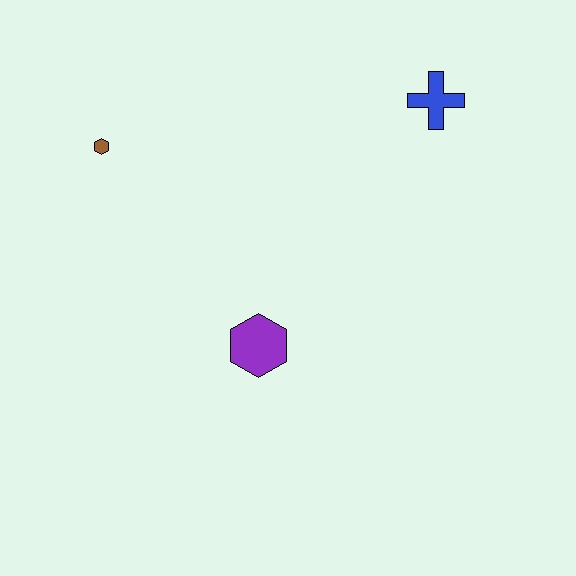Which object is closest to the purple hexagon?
The brown hexagon is closest to the purple hexagon.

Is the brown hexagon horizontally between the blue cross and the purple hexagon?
No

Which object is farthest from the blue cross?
The brown hexagon is farthest from the blue cross.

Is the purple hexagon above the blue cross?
No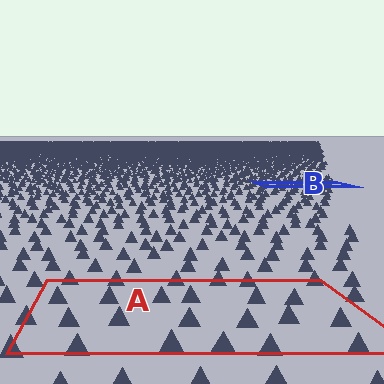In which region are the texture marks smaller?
The texture marks are smaller in region B, because it is farther away.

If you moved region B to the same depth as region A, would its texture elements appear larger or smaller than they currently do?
They would appear larger. At a closer depth, the same texture elements are projected at a bigger on-screen size.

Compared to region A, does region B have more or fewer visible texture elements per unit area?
Region B has more texture elements per unit area — they are packed more densely because it is farther away.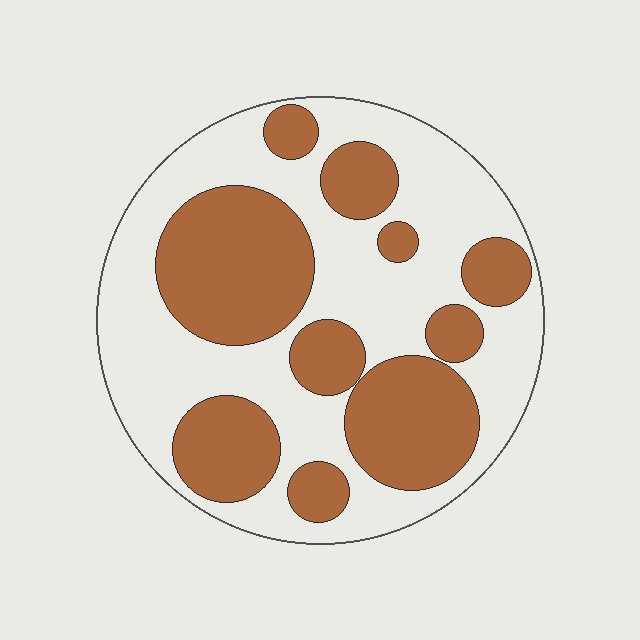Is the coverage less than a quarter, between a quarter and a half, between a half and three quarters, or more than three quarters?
Between a quarter and a half.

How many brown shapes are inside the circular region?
10.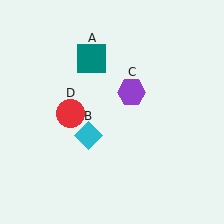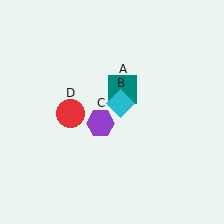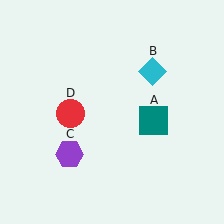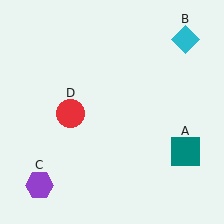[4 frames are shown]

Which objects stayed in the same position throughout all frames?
Red circle (object D) remained stationary.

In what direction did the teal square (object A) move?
The teal square (object A) moved down and to the right.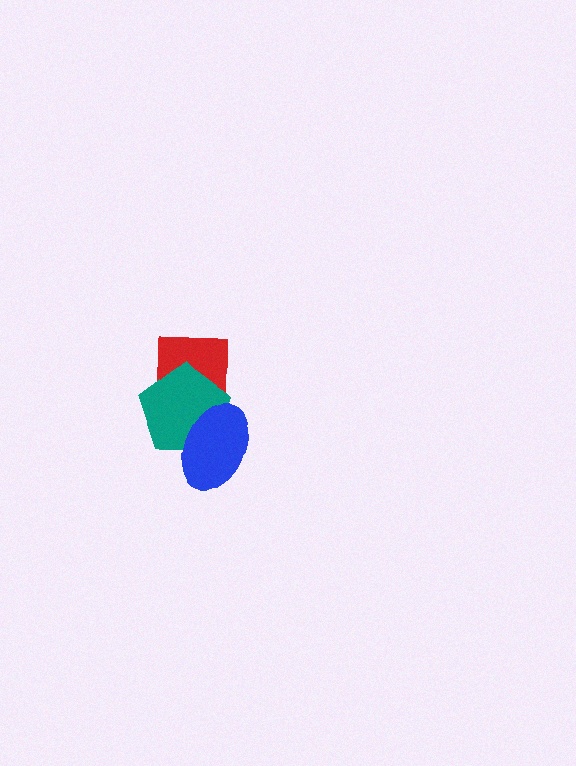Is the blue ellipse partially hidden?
No, no other shape covers it.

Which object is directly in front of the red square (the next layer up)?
The teal pentagon is directly in front of the red square.